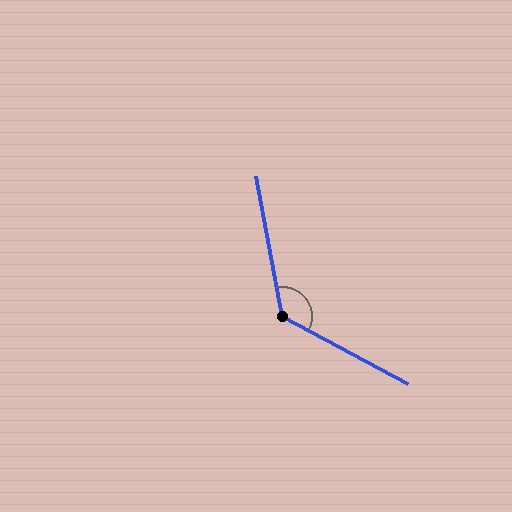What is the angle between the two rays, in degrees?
Approximately 129 degrees.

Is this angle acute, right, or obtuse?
It is obtuse.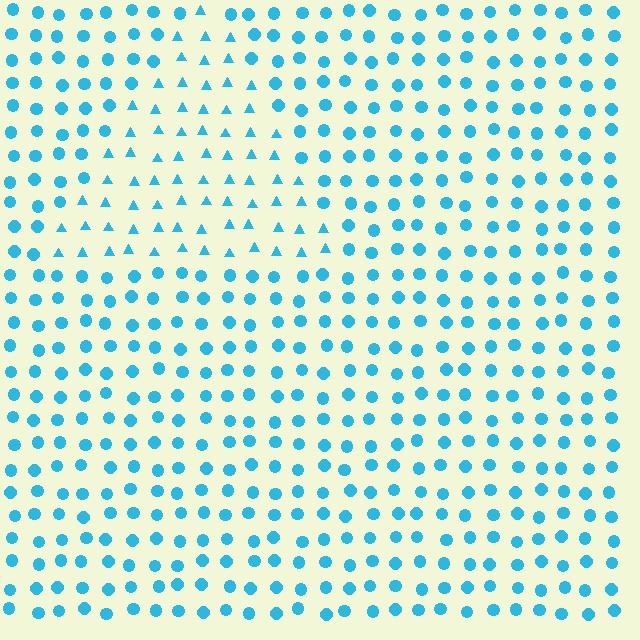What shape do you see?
I see a triangle.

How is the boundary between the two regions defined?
The boundary is defined by a change in element shape: triangles inside vs. circles outside. All elements share the same color and spacing.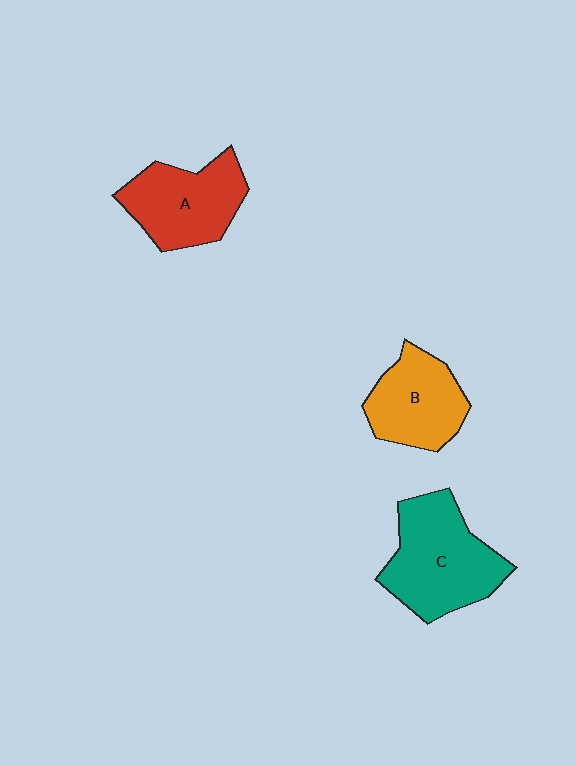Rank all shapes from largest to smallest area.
From largest to smallest: C (teal), A (red), B (orange).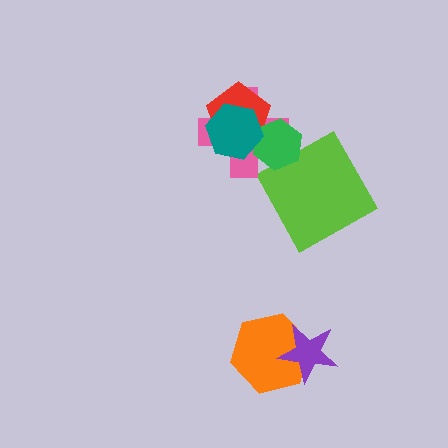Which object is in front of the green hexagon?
The teal hexagon is in front of the green hexagon.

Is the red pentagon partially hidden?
Yes, it is partially covered by another shape.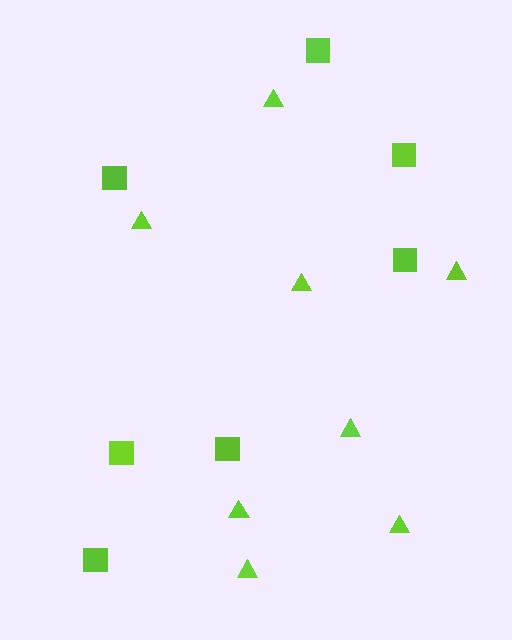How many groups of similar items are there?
There are 2 groups: one group of squares (7) and one group of triangles (8).